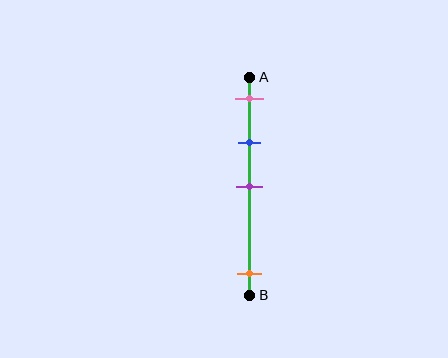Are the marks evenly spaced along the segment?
No, the marks are not evenly spaced.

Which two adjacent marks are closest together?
The pink and blue marks are the closest adjacent pair.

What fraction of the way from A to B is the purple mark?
The purple mark is approximately 50% (0.5) of the way from A to B.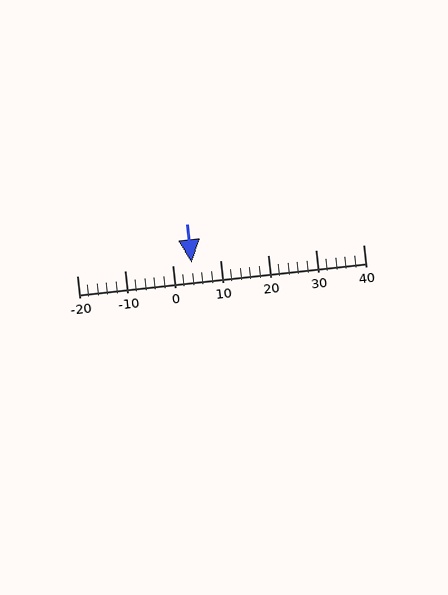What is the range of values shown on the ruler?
The ruler shows values from -20 to 40.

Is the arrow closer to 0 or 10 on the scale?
The arrow is closer to 0.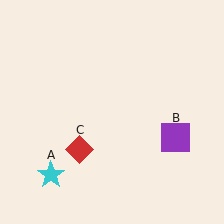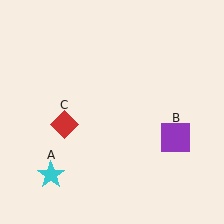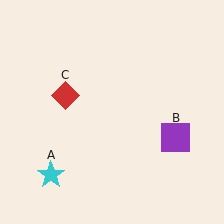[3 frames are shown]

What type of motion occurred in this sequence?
The red diamond (object C) rotated clockwise around the center of the scene.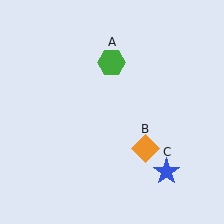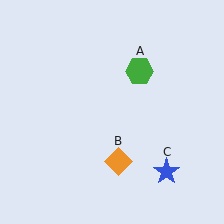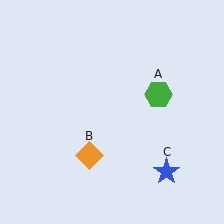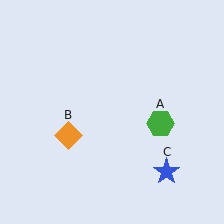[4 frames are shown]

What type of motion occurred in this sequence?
The green hexagon (object A), orange diamond (object B) rotated clockwise around the center of the scene.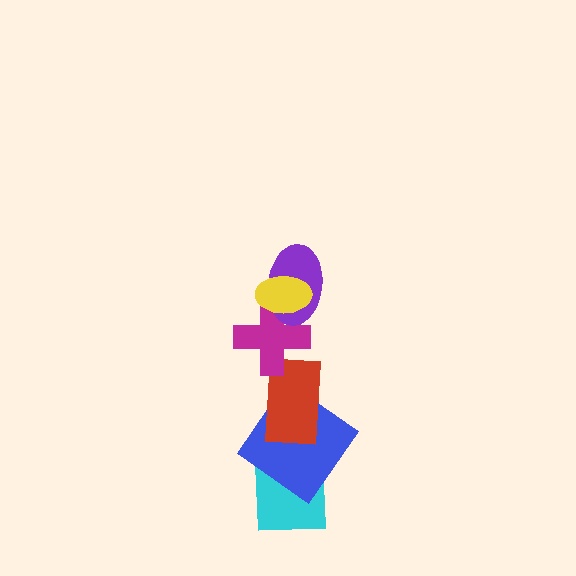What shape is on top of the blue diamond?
The red rectangle is on top of the blue diamond.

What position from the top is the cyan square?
The cyan square is 6th from the top.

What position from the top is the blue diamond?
The blue diamond is 5th from the top.